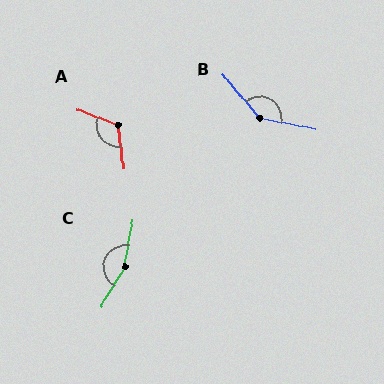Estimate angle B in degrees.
Approximately 141 degrees.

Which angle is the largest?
C, at approximately 159 degrees.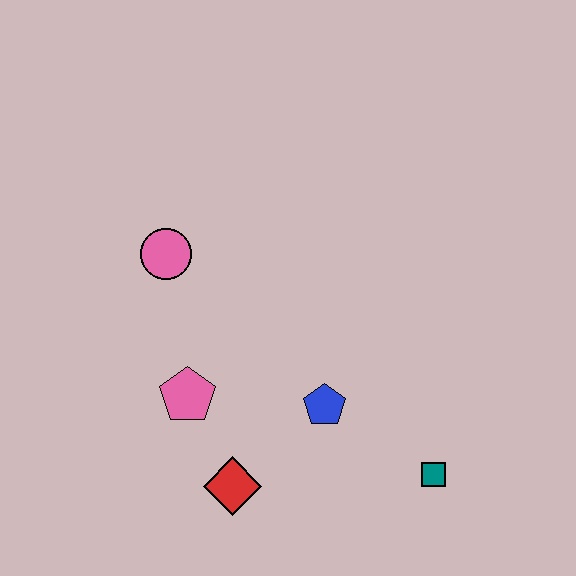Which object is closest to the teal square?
The blue pentagon is closest to the teal square.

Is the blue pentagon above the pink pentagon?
No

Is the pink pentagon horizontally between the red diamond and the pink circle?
Yes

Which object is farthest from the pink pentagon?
The teal square is farthest from the pink pentagon.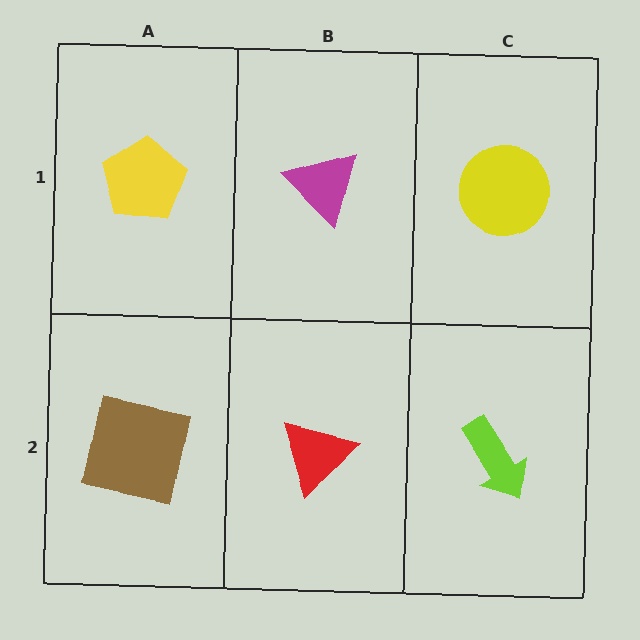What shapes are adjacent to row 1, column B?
A red triangle (row 2, column B), a yellow pentagon (row 1, column A), a yellow circle (row 1, column C).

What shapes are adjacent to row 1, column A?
A brown square (row 2, column A), a magenta triangle (row 1, column B).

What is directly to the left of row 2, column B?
A brown square.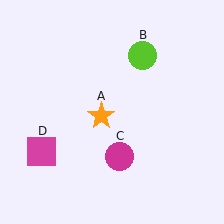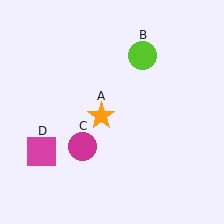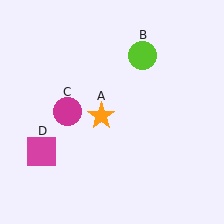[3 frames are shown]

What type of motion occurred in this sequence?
The magenta circle (object C) rotated clockwise around the center of the scene.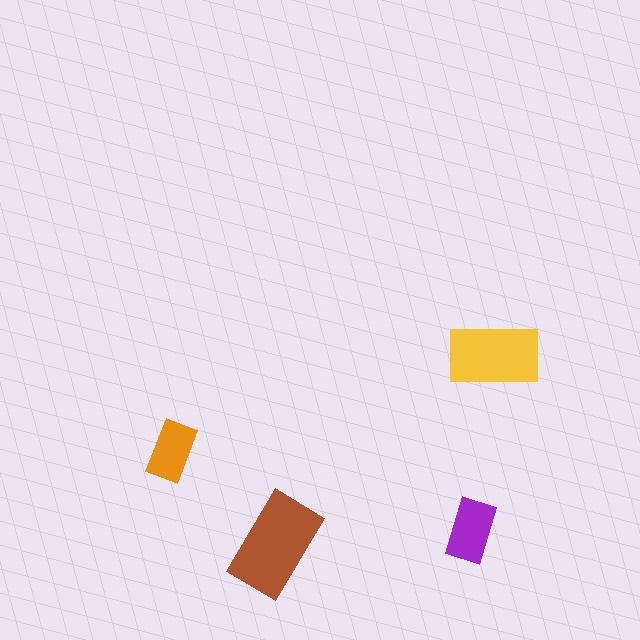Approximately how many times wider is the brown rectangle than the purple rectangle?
About 1.5 times wider.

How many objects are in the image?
There are 4 objects in the image.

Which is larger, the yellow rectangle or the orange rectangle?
The yellow one.